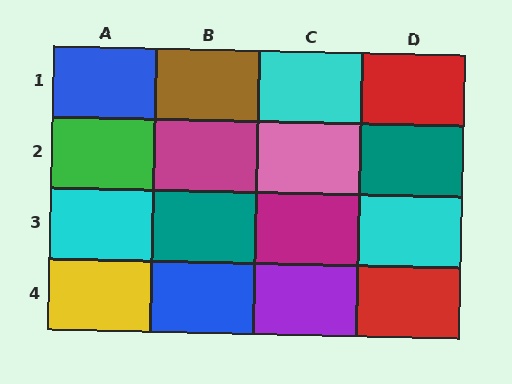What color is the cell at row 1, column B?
Brown.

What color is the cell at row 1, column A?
Blue.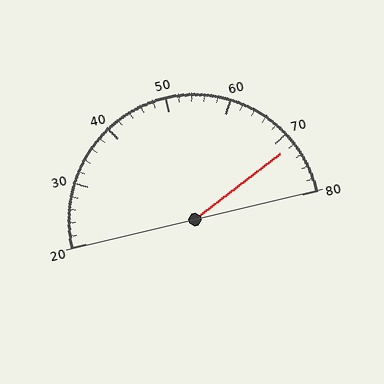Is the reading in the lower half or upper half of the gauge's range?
The reading is in the upper half of the range (20 to 80).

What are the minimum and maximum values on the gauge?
The gauge ranges from 20 to 80.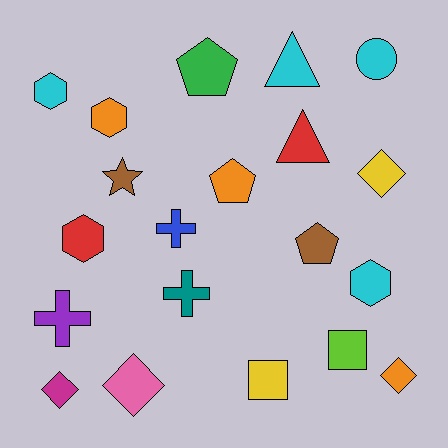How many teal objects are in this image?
There is 1 teal object.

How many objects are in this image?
There are 20 objects.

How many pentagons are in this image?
There are 3 pentagons.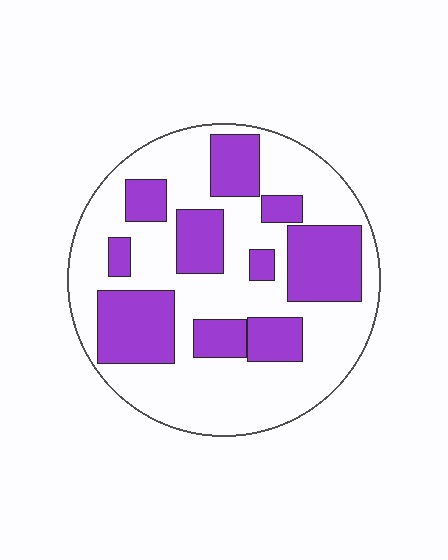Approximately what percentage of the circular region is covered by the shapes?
Approximately 35%.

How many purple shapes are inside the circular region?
10.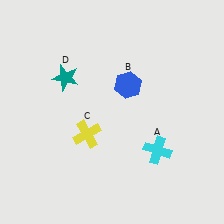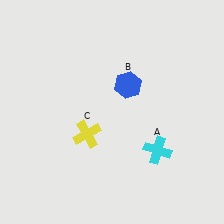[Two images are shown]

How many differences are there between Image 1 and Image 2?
There is 1 difference between the two images.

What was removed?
The teal star (D) was removed in Image 2.